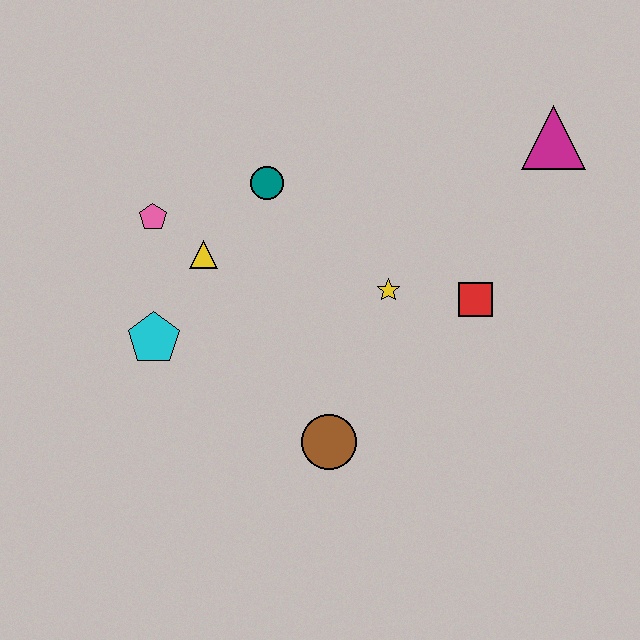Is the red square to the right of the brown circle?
Yes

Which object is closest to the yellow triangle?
The pink pentagon is closest to the yellow triangle.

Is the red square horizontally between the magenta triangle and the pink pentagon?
Yes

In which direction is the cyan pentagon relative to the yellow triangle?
The cyan pentagon is below the yellow triangle.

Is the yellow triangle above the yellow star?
Yes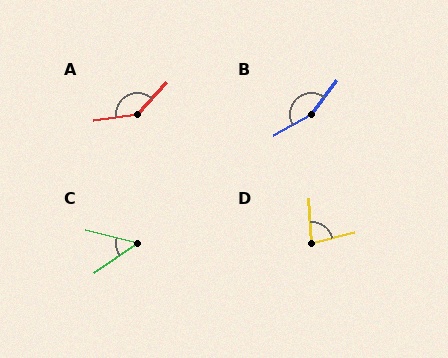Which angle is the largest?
B, at approximately 156 degrees.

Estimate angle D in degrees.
Approximately 79 degrees.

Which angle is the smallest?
C, at approximately 48 degrees.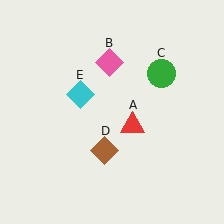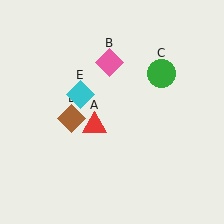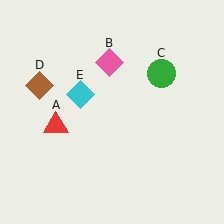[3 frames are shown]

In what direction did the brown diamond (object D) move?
The brown diamond (object D) moved up and to the left.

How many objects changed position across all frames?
2 objects changed position: red triangle (object A), brown diamond (object D).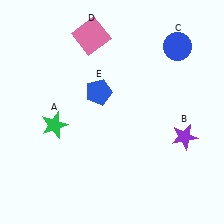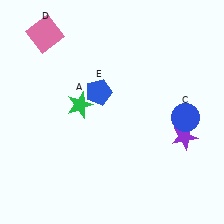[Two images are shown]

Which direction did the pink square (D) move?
The pink square (D) moved left.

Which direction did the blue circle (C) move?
The blue circle (C) moved down.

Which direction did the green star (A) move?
The green star (A) moved right.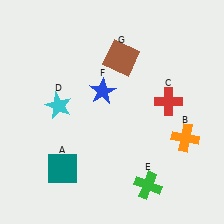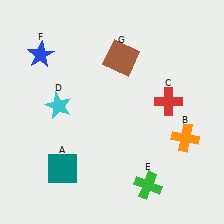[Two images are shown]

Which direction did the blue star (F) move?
The blue star (F) moved left.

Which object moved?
The blue star (F) moved left.